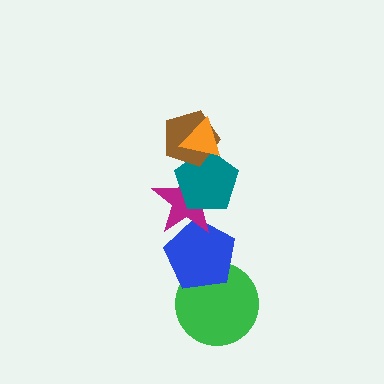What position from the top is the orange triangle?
The orange triangle is 1st from the top.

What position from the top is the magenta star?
The magenta star is 4th from the top.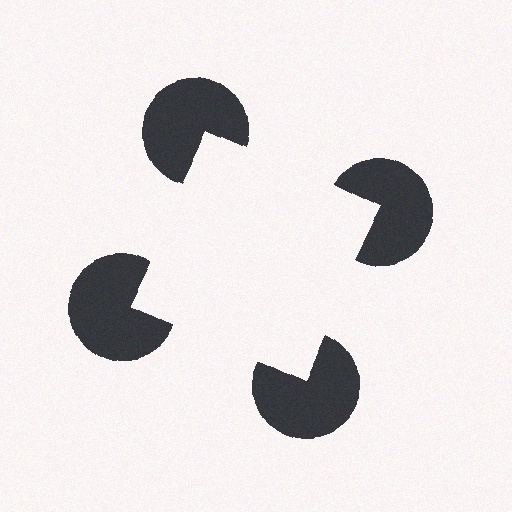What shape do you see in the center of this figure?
An illusory square — its edges are inferred from the aligned wedge cuts in the pac-man discs, not physically drawn.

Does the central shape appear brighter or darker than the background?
It typically appears slightly brighter than the background, even though no actual brightness change is drawn.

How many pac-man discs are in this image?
There are 4 — one at each vertex of the illusory square.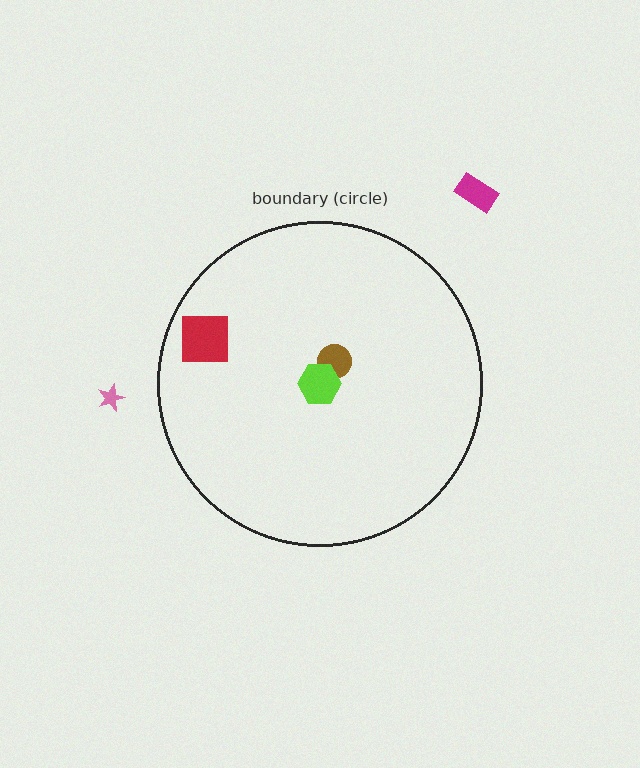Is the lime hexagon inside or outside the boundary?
Inside.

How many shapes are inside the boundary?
3 inside, 2 outside.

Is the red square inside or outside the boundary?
Inside.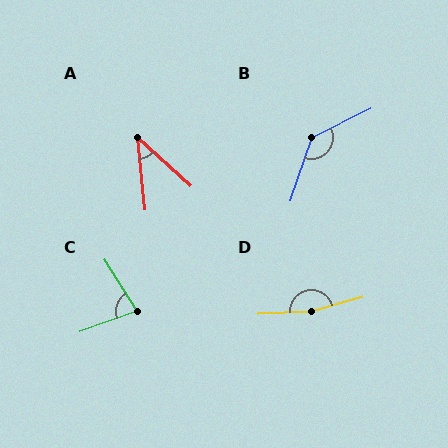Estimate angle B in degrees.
Approximately 135 degrees.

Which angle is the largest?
D, at approximately 168 degrees.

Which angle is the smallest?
A, at approximately 42 degrees.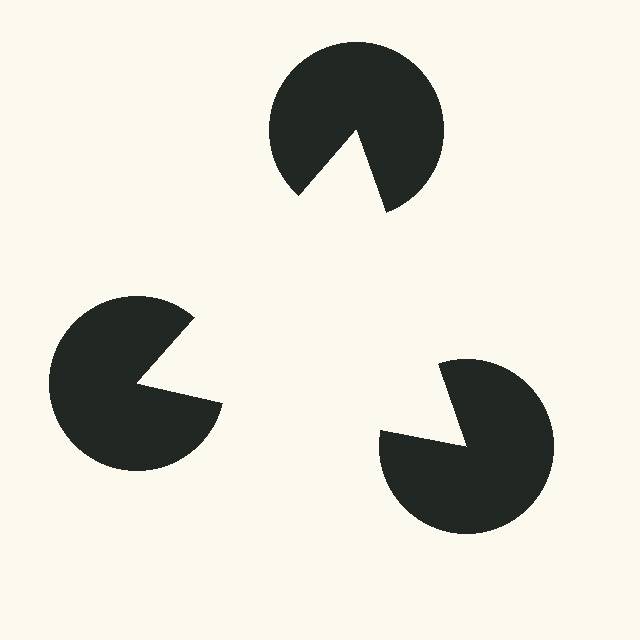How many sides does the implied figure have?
3 sides.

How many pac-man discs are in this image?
There are 3 — one at each vertex of the illusory triangle.